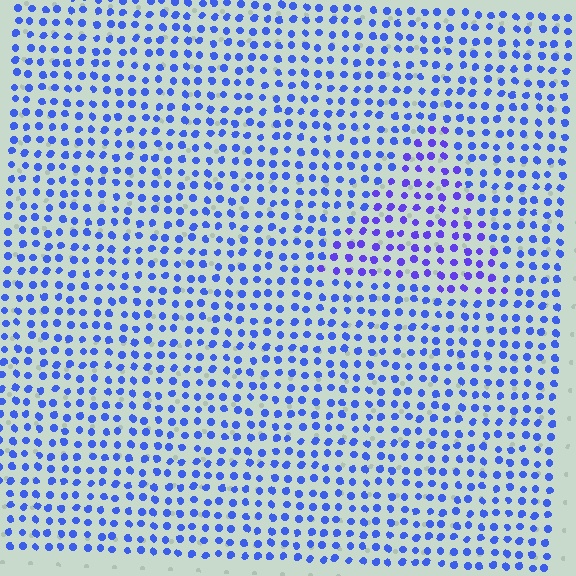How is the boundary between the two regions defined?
The boundary is defined purely by a slight shift in hue (about 25 degrees). Spacing, size, and orientation are identical on both sides.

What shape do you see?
I see a triangle.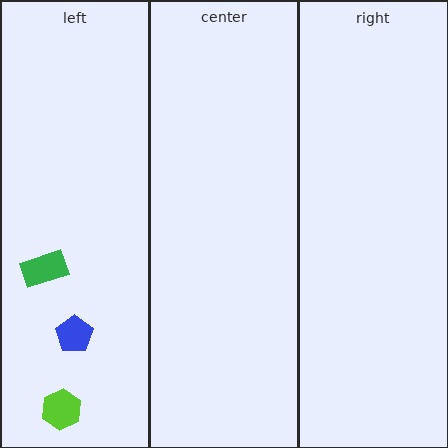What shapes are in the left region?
The blue pentagon, the lime hexagon, the green rectangle.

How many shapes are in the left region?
3.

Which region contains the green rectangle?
The left region.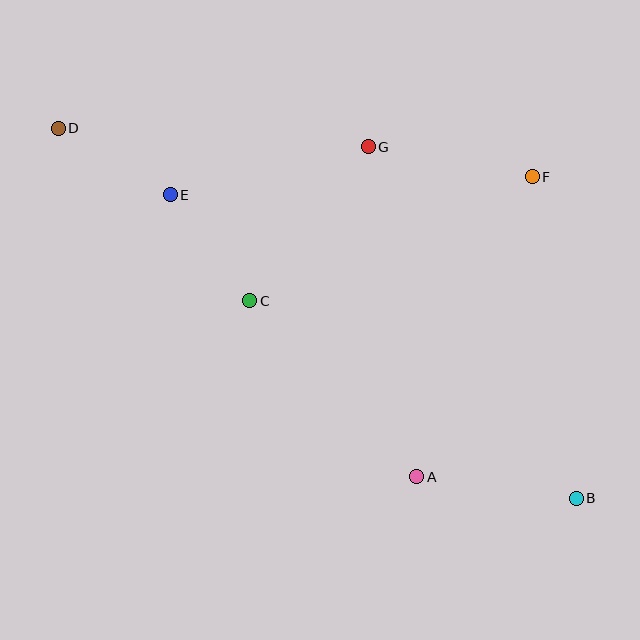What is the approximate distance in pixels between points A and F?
The distance between A and F is approximately 321 pixels.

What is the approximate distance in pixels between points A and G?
The distance between A and G is approximately 333 pixels.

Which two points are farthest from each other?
Points B and D are farthest from each other.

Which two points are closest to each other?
Points D and E are closest to each other.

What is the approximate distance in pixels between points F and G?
The distance between F and G is approximately 167 pixels.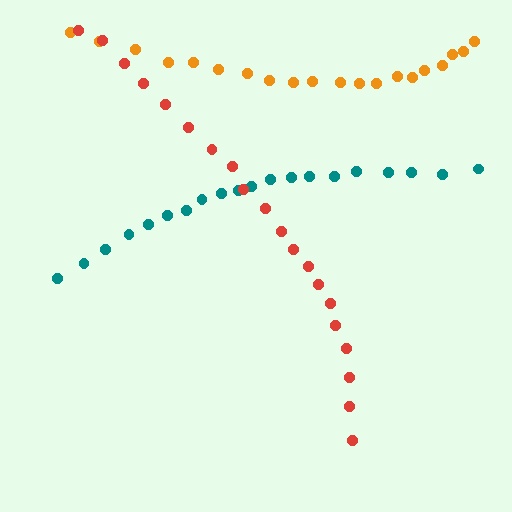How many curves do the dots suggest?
There are 3 distinct paths.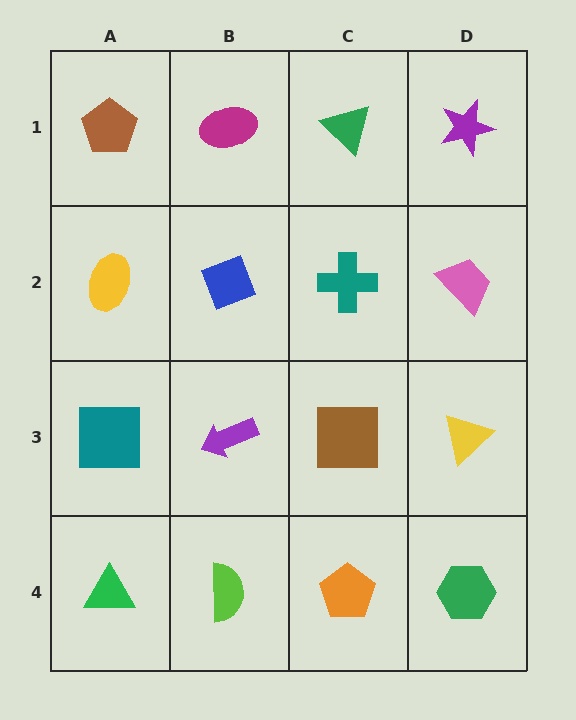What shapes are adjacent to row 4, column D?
A yellow triangle (row 3, column D), an orange pentagon (row 4, column C).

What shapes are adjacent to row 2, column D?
A purple star (row 1, column D), a yellow triangle (row 3, column D), a teal cross (row 2, column C).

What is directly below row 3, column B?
A lime semicircle.